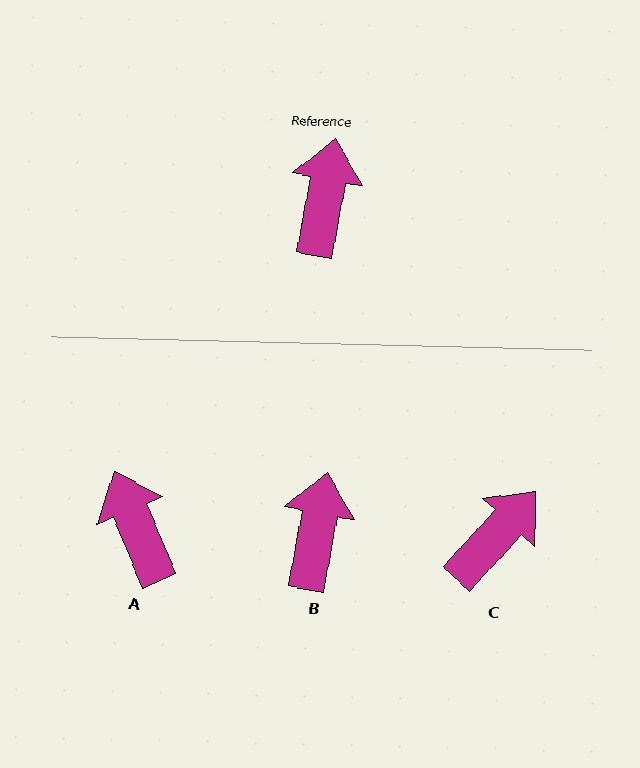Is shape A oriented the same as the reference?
No, it is off by about 33 degrees.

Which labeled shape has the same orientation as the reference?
B.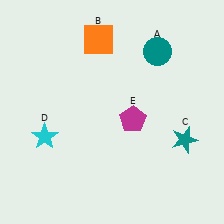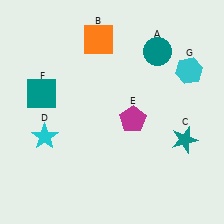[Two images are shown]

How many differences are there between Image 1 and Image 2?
There are 2 differences between the two images.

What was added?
A teal square (F), a cyan hexagon (G) were added in Image 2.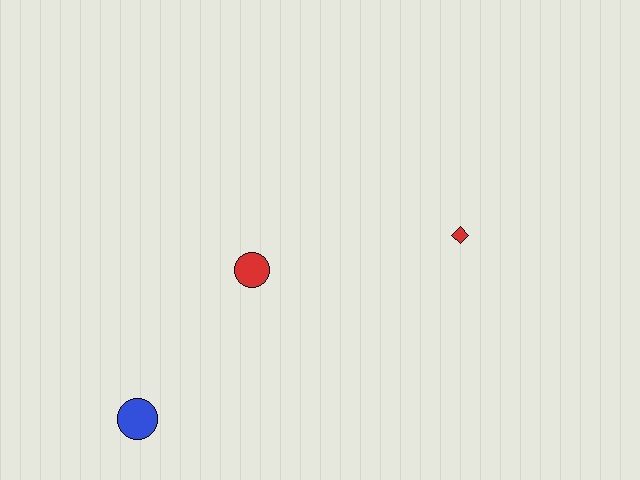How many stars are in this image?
There are no stars.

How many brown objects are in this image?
There are no brown objects.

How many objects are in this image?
There are 3 objects.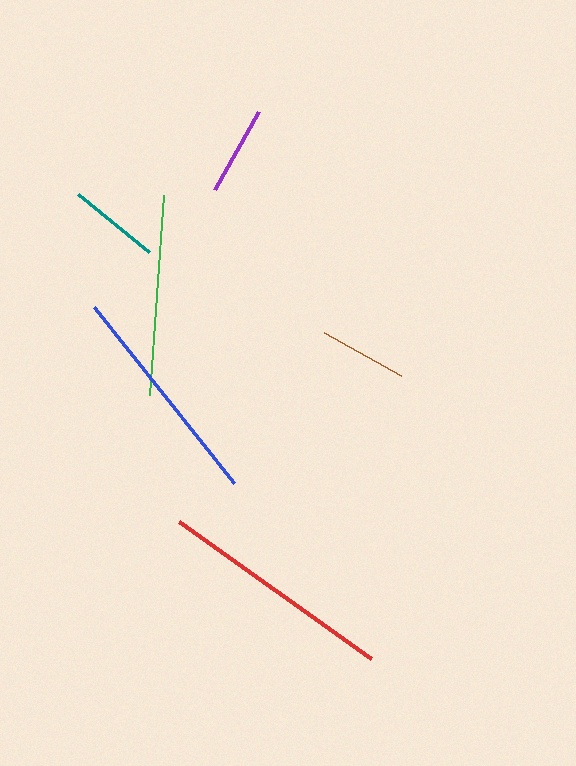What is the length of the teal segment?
The teal segment is approximately 91 pixels long.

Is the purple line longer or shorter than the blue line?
The blue line is longer than the purple line.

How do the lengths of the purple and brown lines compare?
The purple and brown lines are approximately the same length.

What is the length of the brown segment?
The brown segment is approximately 88 pixels long.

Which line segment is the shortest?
The brown line is the shortest at approximately 88 pixels.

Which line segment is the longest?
The red line is the longest at approximately 235 pixels.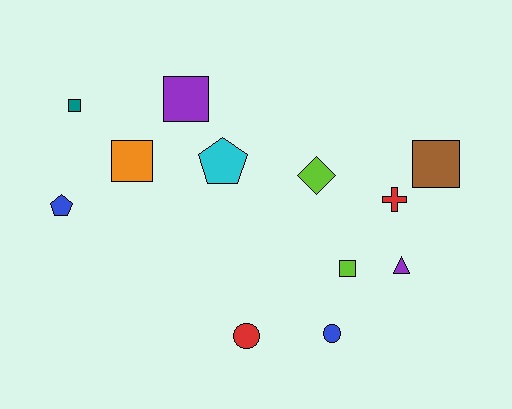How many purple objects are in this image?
There are 2 purple objects.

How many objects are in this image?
There are 12 objects.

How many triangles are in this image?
There is 1 triangle.